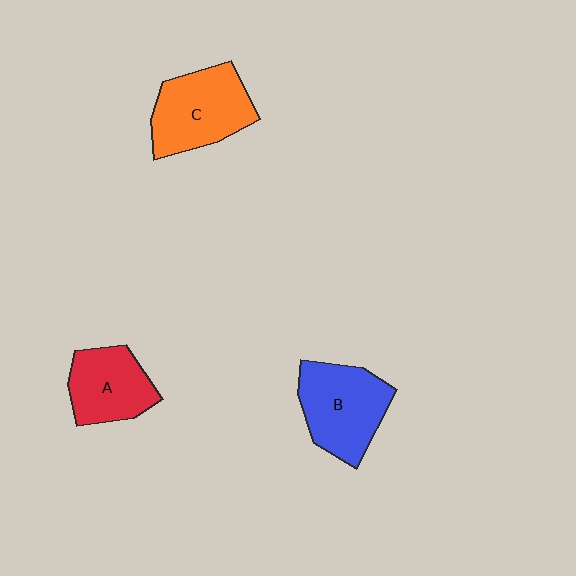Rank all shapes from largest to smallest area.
From largest to smallest: B (blue), C (orange), A (red).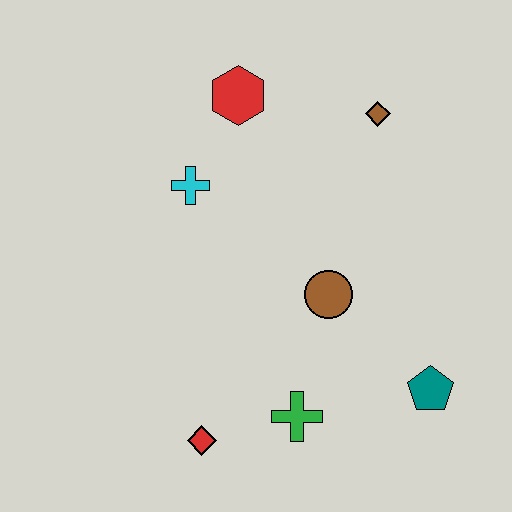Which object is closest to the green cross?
The red diamond is closest to the green cross.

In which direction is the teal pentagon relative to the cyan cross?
The teal pentagon is to the right of the cyan cross.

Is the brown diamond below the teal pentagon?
No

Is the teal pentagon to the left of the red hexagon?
No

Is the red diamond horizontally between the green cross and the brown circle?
No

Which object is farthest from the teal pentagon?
The red hexagon is farthest from the teal pentagon.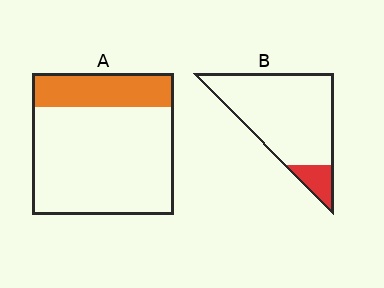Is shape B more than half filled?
No.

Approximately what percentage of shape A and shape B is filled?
A is approximately 25% and B is approximately 15%.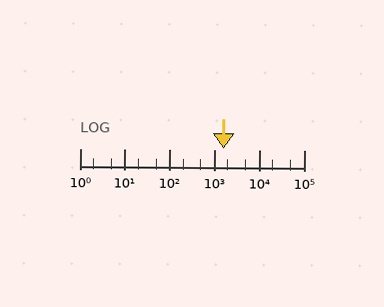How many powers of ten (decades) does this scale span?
The scale spans 5 decades, from 1 to 100000.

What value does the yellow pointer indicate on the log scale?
The pointer indicates approximately 1600.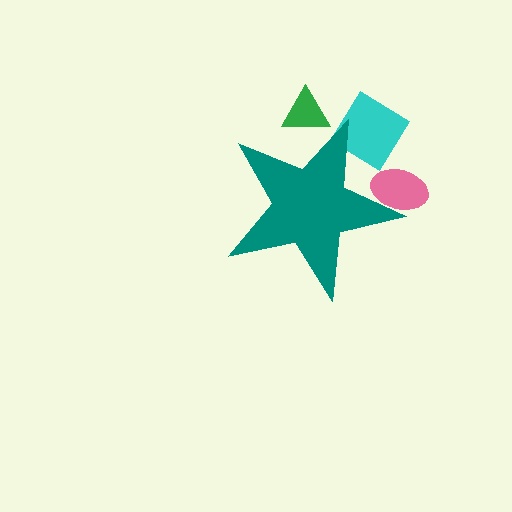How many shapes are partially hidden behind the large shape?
3 shapes are partially hidden.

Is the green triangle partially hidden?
Yes, the green triangle is partially hidden behind the teal star.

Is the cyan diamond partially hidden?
Yes, the cyan diamond is partially hidden behind the teal star.